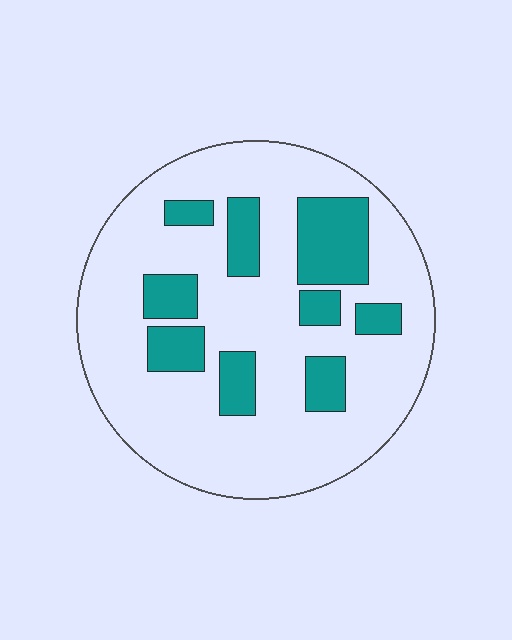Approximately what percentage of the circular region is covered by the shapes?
Approximately 25%.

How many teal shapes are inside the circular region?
9.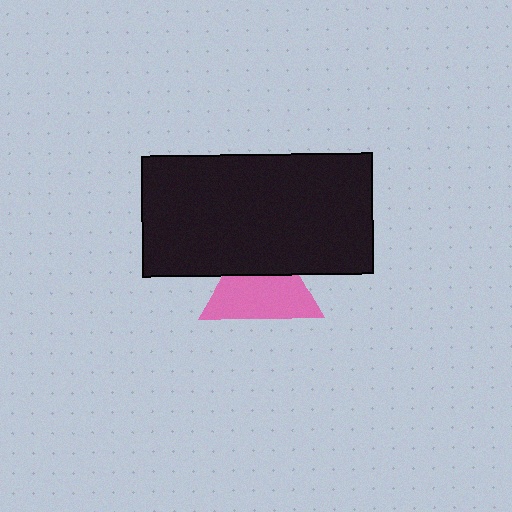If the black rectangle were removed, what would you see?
You would see the complete pink triangle.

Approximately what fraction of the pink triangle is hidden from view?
Roughly 36% of the pink triangle is hidden behind the black rectangle.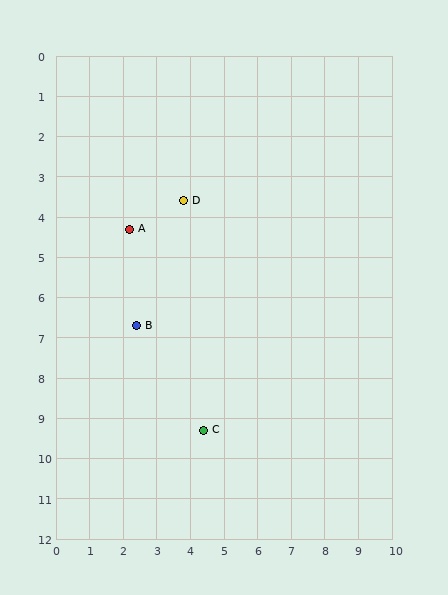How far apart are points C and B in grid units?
Points C and B are about 3.3 grid units apart.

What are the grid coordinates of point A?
Point A is at approximately (2.2, 4.3).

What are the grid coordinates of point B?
Point B is at approximately (2.4, 6.7).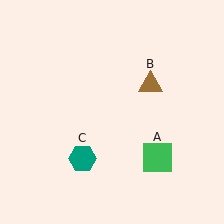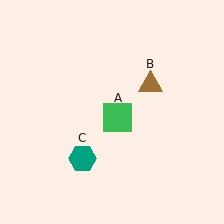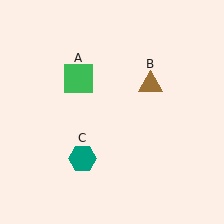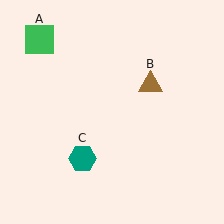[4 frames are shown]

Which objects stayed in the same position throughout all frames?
Brown triangle (object B) and teal hexagon (object C) remained stationary.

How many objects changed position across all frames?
1 object changed position: green square (object A).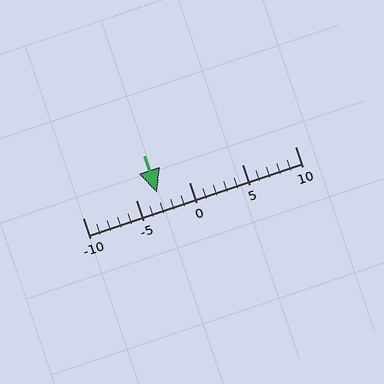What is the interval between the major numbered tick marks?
The major tick marks are spaced 5 units apart.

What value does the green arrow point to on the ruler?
The green arrow points to approximately -3.